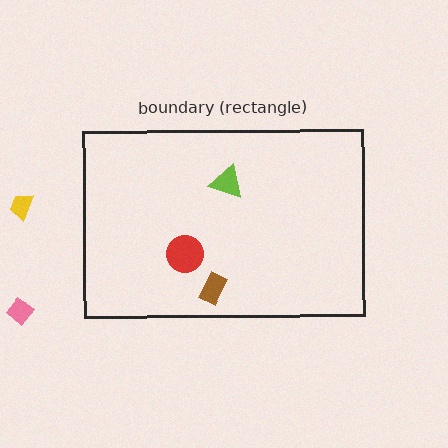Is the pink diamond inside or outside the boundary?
Outside.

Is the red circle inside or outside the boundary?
Inside.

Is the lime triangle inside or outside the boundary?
Inside.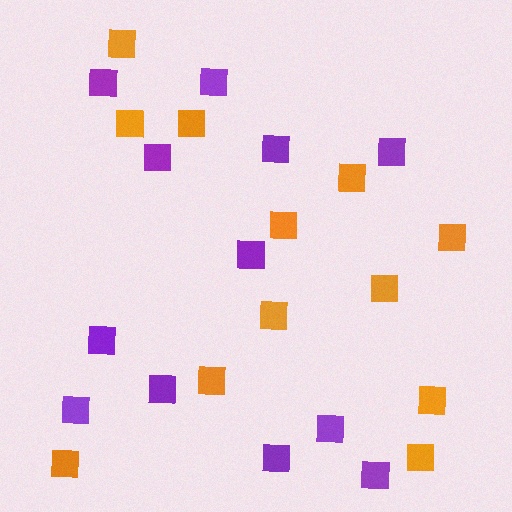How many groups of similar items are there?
There are 2 groups: one group of purple squares (12) and one group of orange squares (12).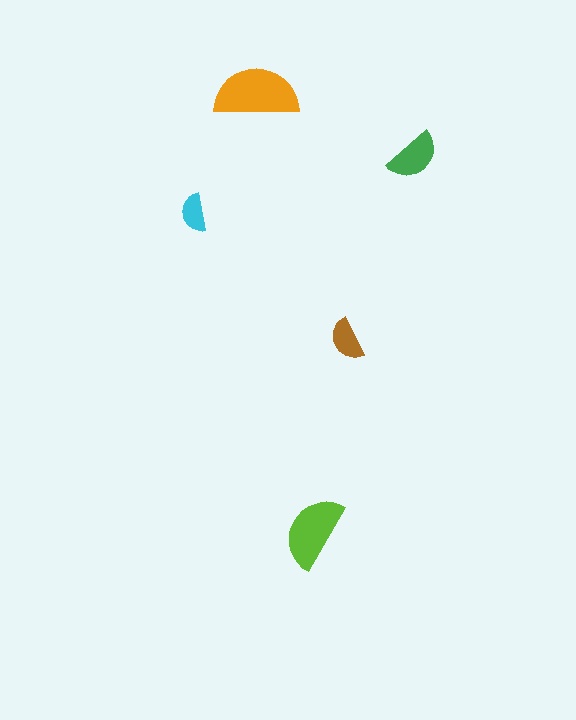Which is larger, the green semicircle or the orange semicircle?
The orange one.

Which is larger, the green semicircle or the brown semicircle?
The green one.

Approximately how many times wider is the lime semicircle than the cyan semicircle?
About 2 times wider.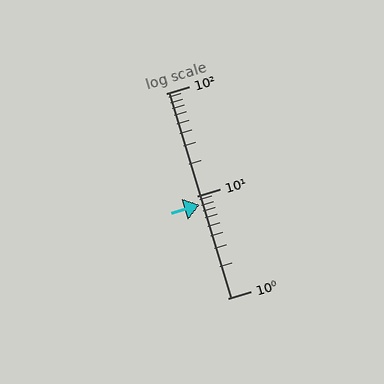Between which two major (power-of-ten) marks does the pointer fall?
The pointer is between 1 and 10.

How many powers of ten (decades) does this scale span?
The scale spans 2 decades, from 1 to 100.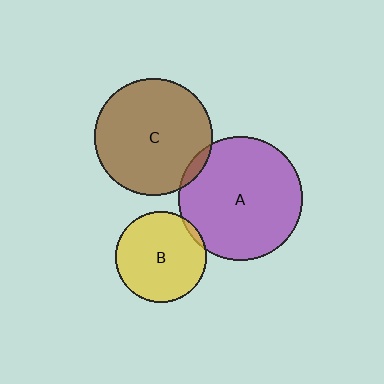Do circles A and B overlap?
Yes.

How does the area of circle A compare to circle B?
Approximately 1.9 times.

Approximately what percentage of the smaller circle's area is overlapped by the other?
Approximately 5%.